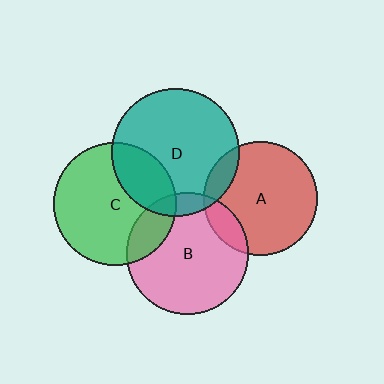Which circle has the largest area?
Circle D (teal).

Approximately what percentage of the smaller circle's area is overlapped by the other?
Approximately 15%.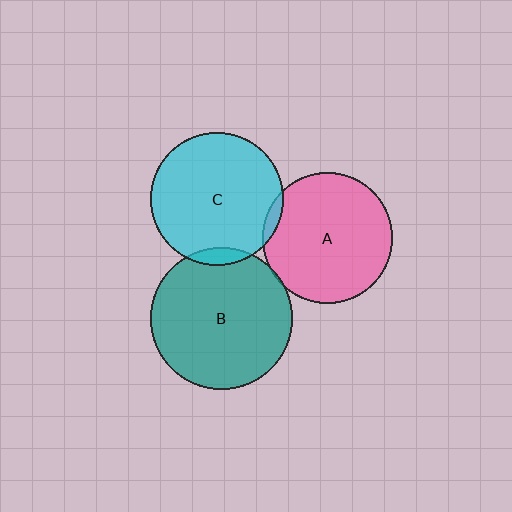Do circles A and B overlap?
Yes.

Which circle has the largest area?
Circle B (teal).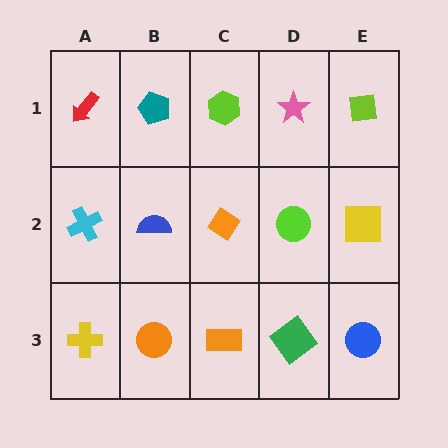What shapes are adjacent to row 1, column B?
A blue semicircle (row 2, column B), a red arrow (row 1, column A), a lime hexagon (row 1, column C).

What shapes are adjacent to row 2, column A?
A red arrow (row 1, column A), a yellow cross (row 3, column A), a blue semicircle (row 2, column B).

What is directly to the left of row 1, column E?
A pink star.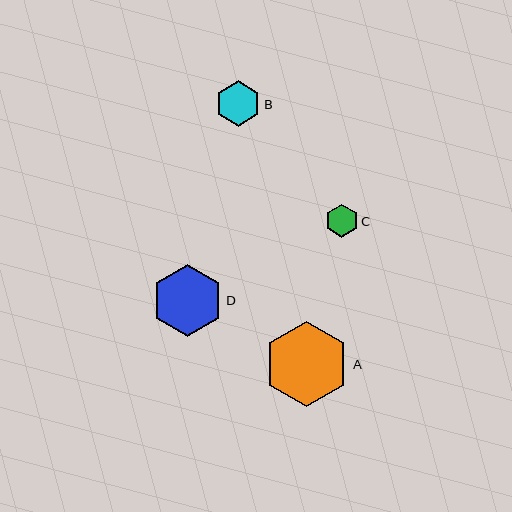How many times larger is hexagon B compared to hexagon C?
Hexagon B is approximately 1.4 times the size of hexagon C.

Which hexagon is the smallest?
Hexagon C is the smallest with a size of approximately 33 pixels.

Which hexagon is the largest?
Hexagon A is the largest with a size of approximately 86 pixels.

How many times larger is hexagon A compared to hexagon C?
Hexagon A is approximately 2.6 times the size of hexagon C.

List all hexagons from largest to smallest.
From largest to smallest: A, D, B, C.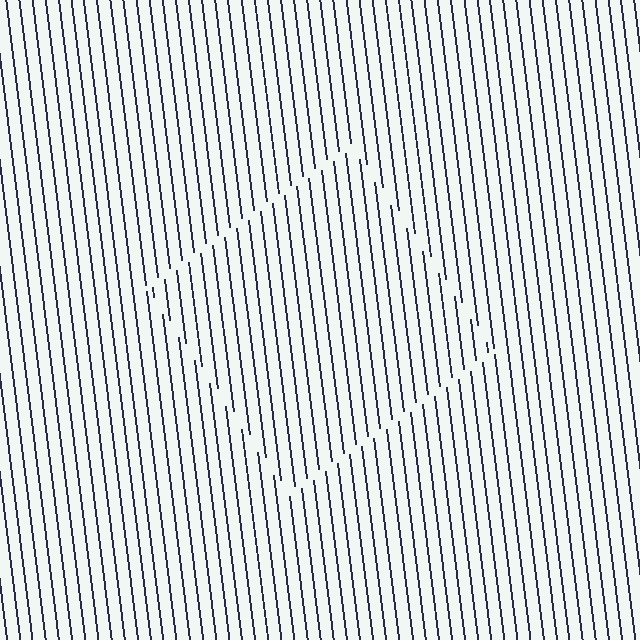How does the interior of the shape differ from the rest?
The interior of the shape contains the same grating, shifted by half a period — the contour is defined by the phase discontinuity where line-ends from the inner and outer gratings abut.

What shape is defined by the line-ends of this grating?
An illusory square. The interior of the shape contains the same grating, shifted by half a period — the contour is defined by the phase discontinuity where line-ends from the inner and outer gratings abut.